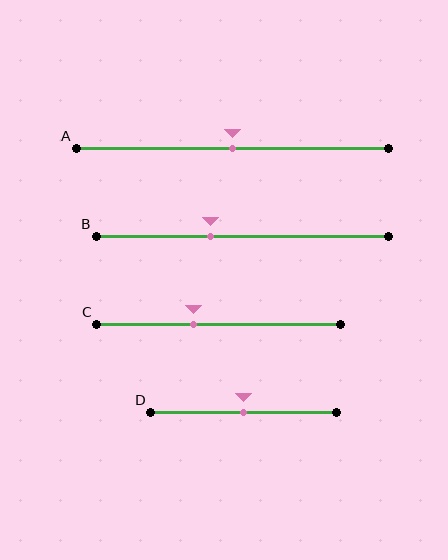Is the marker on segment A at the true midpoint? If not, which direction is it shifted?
Yes, the marker on segment A is at the true midpoint.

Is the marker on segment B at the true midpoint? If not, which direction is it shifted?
No, the marker on segment B is shifted to the left by about 11% of the segment length.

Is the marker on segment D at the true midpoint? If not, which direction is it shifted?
Yes, the marker on segment D is at the true midpoint.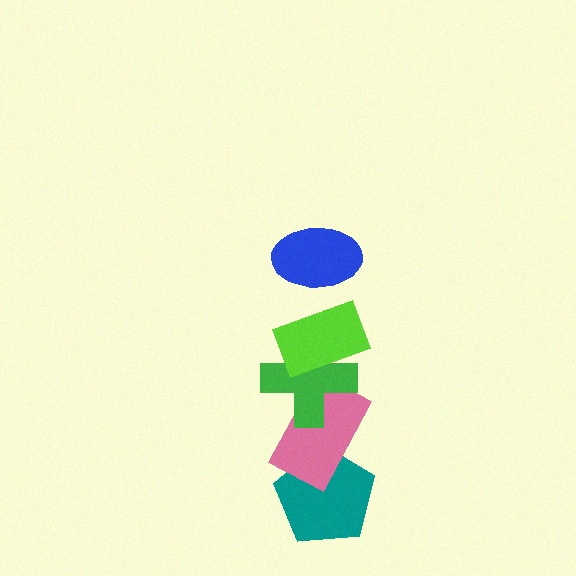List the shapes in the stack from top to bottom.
From top to bottom: the blue ellipse, the lime rectangle, the green cross, the pink rectangle, the teal pentagon.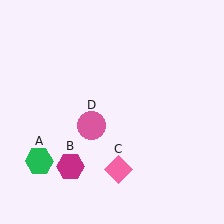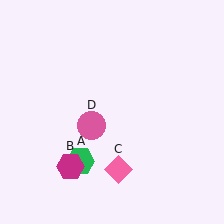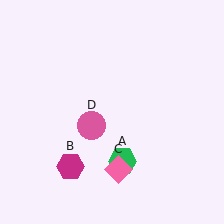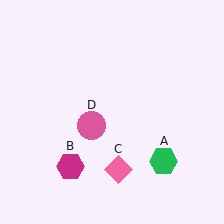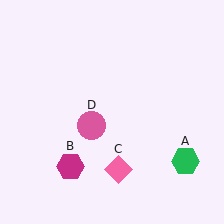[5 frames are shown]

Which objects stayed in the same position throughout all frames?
Magenta hexagon (object B) and pink diamond (object C) and pink circle (object D) remained stationary.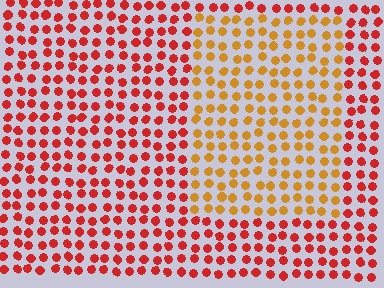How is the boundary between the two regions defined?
The boundary is defined purely by a slight shift in hue (about 38 degrees). Spacing, size, and orientation are identical on both sides.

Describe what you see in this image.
The image is filled with small red elements in a uniform arrangement. A rectangle-shaped region is visible where the elements are tinted to a slightly different hue, forming a subtle color boundary.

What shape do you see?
I see a rectangle.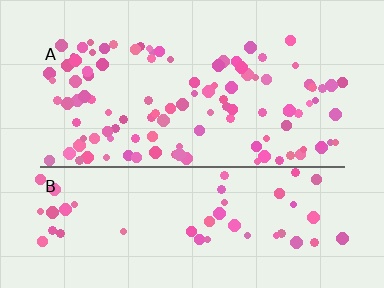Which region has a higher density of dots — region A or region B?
A (the top).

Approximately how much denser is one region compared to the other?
Approximately 2.2× — region A over region B.